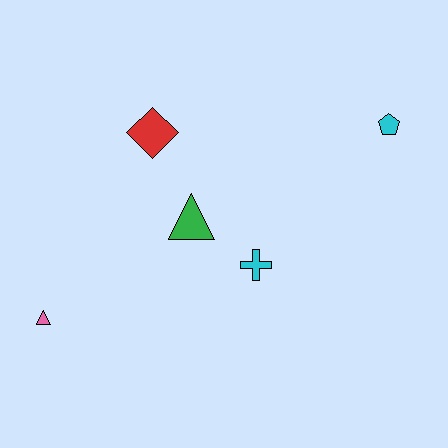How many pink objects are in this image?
There is 1 pink object.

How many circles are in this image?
There are no circles.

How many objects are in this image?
There are 5 objects.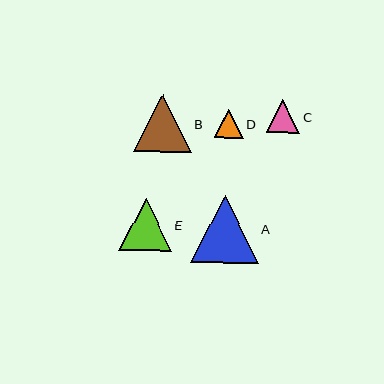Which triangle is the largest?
Triangle A is the largest with a size of approximately 68 pixels.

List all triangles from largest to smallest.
From largest to smallest: A, B, E, C, D.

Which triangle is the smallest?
Triangle D is the smallest with a size of approximately 29 pixels.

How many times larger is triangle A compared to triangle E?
Triangle A is approximately 1.3 times the size of triangle E.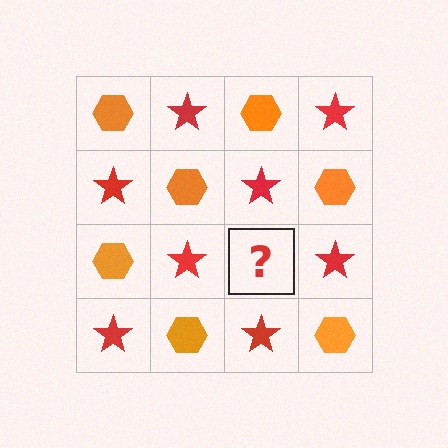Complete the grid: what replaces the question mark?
The question mark should be replaced with an orange hexagon.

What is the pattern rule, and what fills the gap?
The rule is that it alternates orange hexagon and red star in a checkerboard pattern. The gap should be filled with an orange hexagon.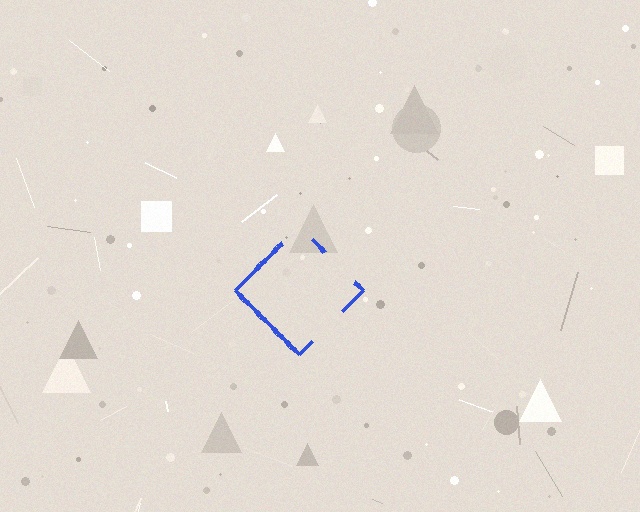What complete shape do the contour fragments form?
The contour fragments form a diamond.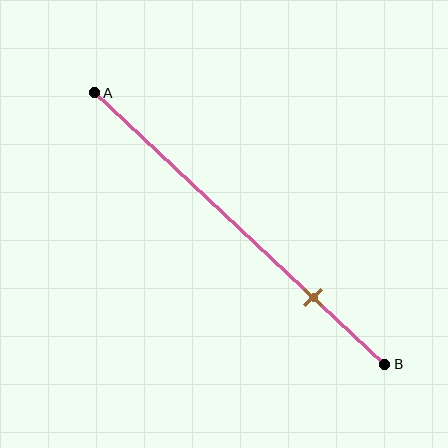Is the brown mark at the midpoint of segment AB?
No, the mark is at about 75% from A, not at the 50% midpoint.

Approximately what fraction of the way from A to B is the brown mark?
The brown mark is approximately 75% of the way from A to B.